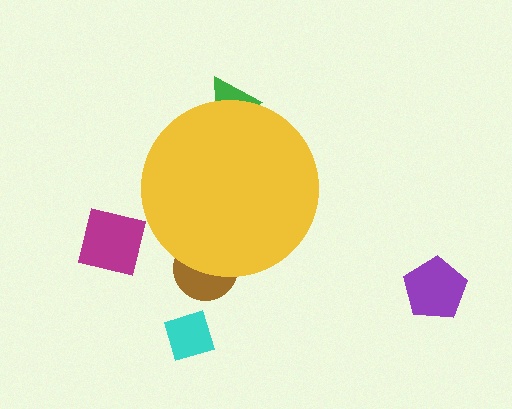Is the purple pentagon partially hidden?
No, the purple pentagon is fully visible.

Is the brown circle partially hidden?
Yes, the brown circle is partially hidden behind the yellow circle.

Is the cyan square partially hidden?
No, the cyan square is fully visible.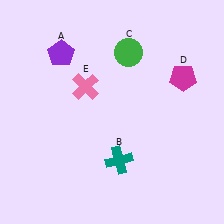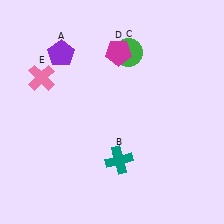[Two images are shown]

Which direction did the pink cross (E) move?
The pink cross (E) moved left.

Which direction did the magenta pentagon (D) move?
The magenta pentagon (D) moved left.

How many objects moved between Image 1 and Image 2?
2 objects moved between the two images.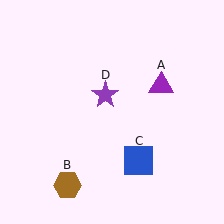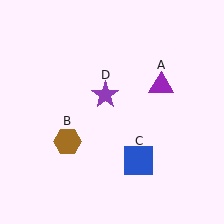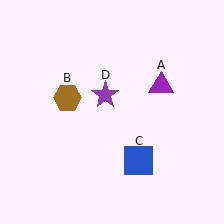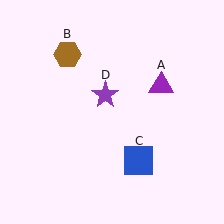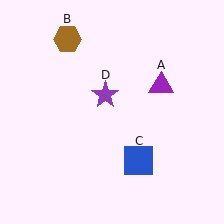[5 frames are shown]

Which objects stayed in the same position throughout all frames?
Purple triangle (object A) and blue square (object C) and purple star (object D) remained stationary.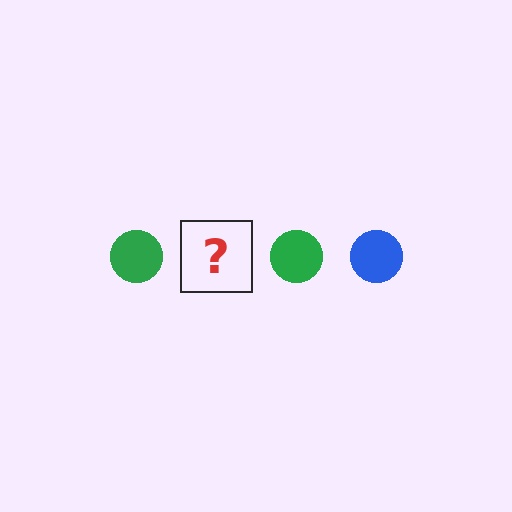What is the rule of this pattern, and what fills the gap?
The rule is that the pattern cycles through green, blue circles. The gap should be filled with a blue circle.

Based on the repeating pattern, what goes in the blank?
The blank should be a blue circle.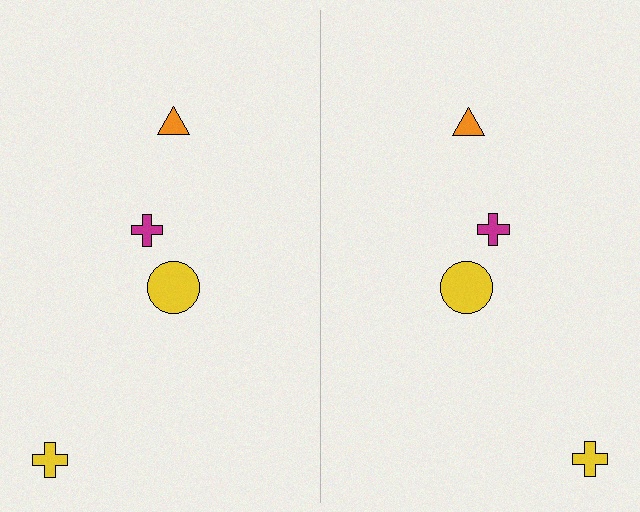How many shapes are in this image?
There are 8 shapes in this image.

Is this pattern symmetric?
Yes, this pattern has bilateral (reflection) symmetry.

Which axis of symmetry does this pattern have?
The pattern has a vertical axis of symmetry running through the center of the image.